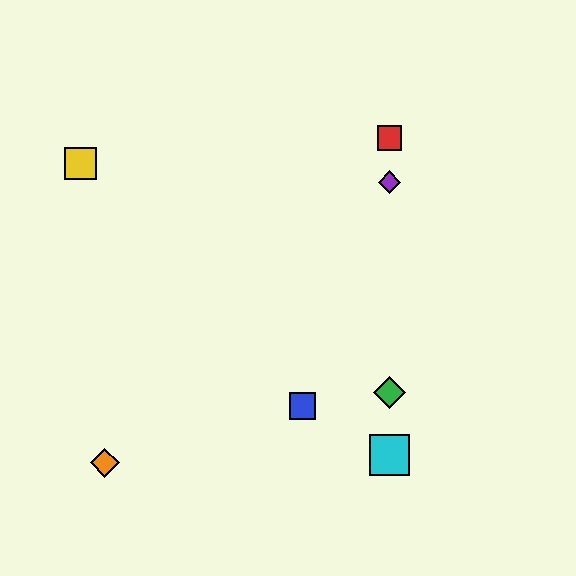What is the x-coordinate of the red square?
The red square is at x≈389.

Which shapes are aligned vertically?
The red square, the green diamond, the purple diamond, the cyan square are aligned vertically.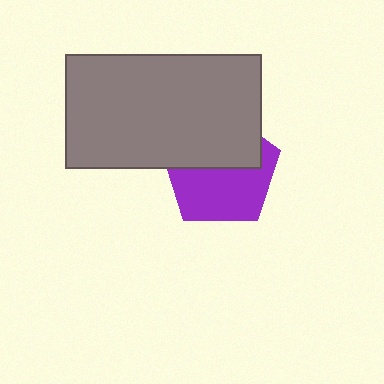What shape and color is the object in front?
The object in front is a gray rectangle.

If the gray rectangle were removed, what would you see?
You would see the complete purple pentagon.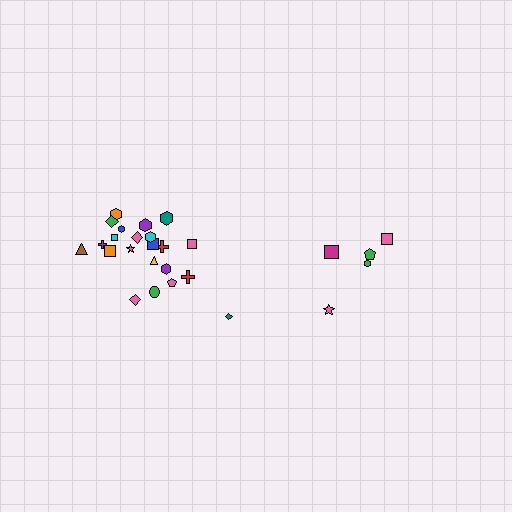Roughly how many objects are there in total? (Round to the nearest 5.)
Roughly 25 objects in total.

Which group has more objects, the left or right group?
The left group.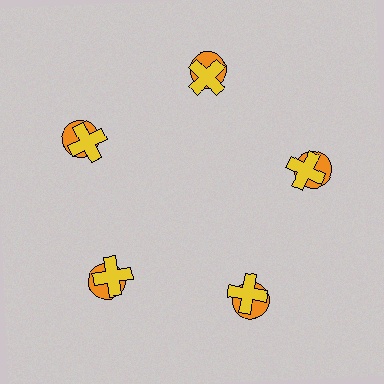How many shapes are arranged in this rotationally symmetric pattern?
There are 10 shapes, arranged in 5 groups of 2.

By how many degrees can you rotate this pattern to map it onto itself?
The pattern maps onto itself every 72 degrees of rotation.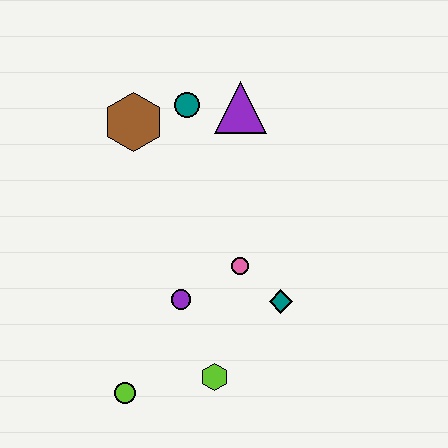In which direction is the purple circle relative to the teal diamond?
The purple circle is to the left of the teal diamond.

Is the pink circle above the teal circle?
No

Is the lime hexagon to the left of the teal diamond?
Yes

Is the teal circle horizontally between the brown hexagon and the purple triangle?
Yes